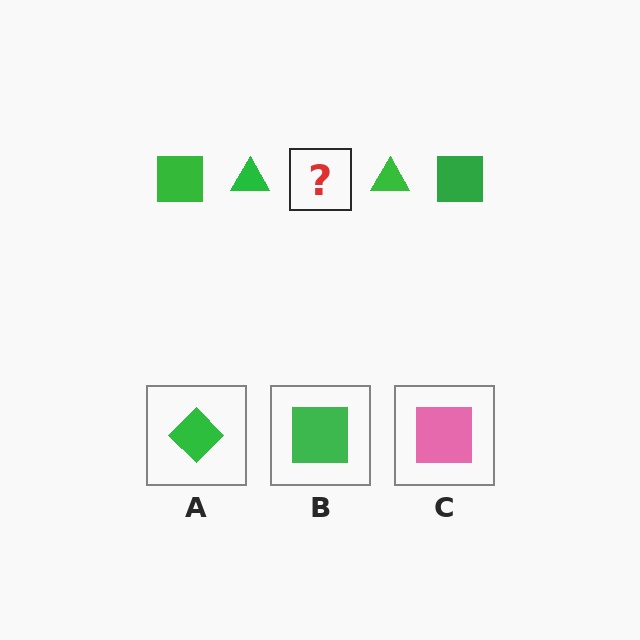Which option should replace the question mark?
Option B.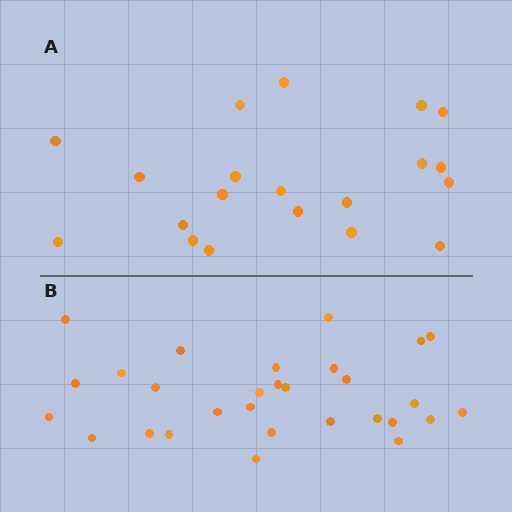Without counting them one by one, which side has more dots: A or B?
Region B (the bottom region) has more dots.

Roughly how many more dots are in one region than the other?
Region B has roughly 8 or so more dots than region A.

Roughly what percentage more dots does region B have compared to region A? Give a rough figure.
About 45% more.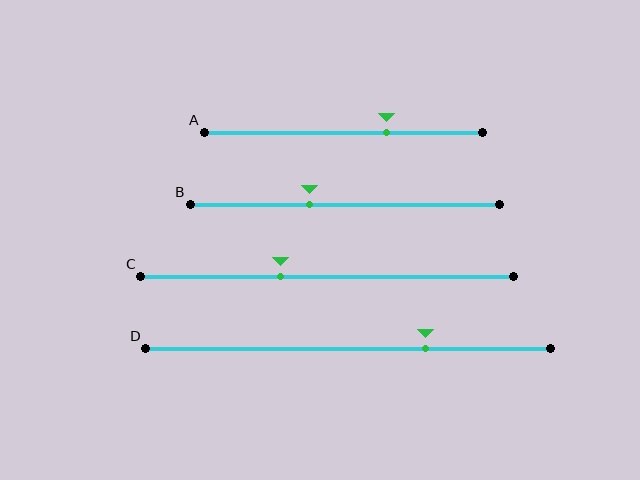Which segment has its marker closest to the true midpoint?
Segment B has its marker closest to the true midpoint.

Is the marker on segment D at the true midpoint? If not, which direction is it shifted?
No, the marker on segment D is shifted to the right by about 19% of the segment length.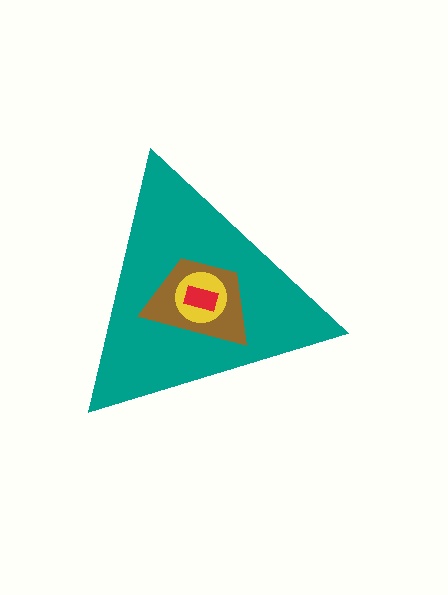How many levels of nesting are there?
4.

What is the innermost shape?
The red rectangle.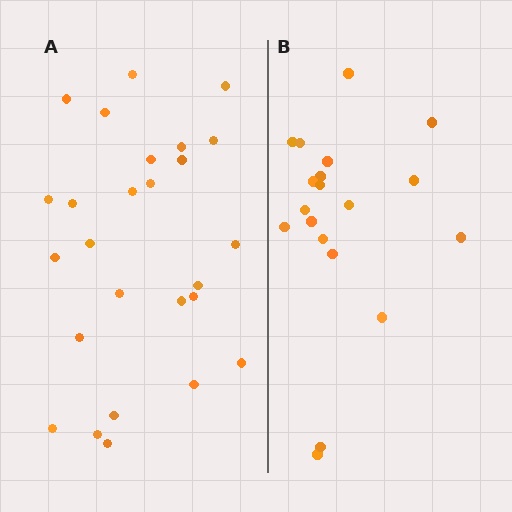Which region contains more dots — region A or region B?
Region A (the left region) has more dots.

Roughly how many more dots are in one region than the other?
Region A has roughly 8 or so more dots than region B.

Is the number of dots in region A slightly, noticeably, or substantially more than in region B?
Region A has noticeably more, but not dramatically so. The ratio is roughly 1.4 to 1.